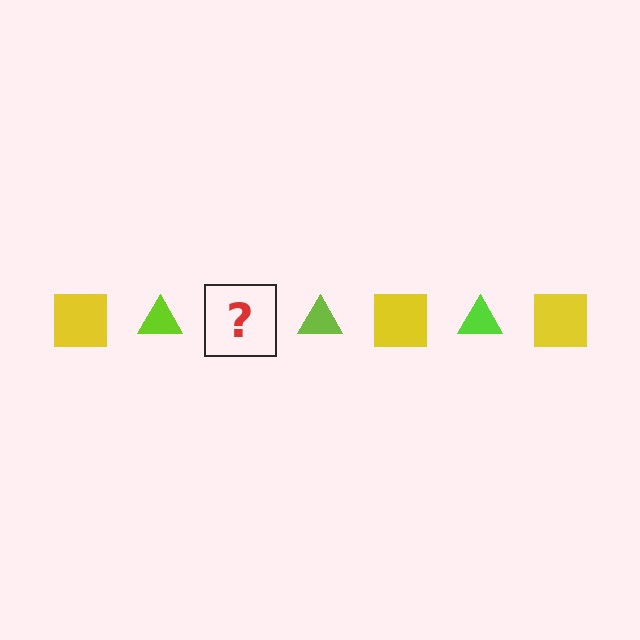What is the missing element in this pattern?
The missing element is a yellow square.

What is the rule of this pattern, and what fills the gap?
The rule is that the pattern alternates between yellow square and lime triangle. The gap should be filled with a yellow square.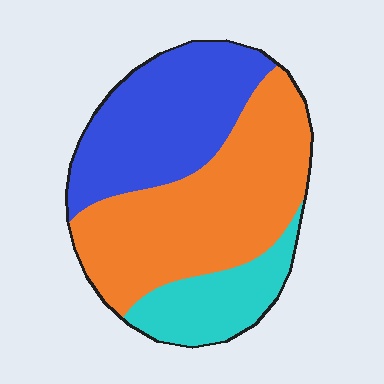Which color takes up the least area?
Cyan, at roughly 15%.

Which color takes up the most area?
Orange, at roughly 50%.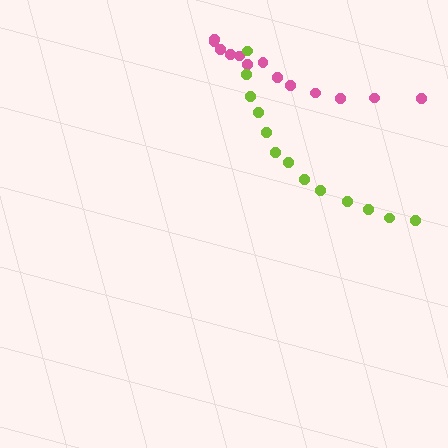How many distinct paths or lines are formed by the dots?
There are 2 distinct paths.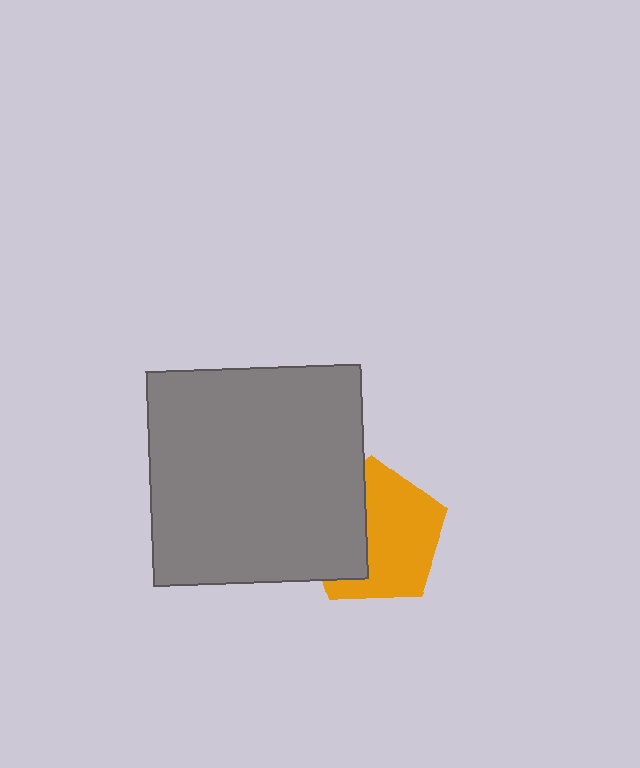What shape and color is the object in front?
The object in front is a gray square.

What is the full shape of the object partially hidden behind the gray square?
The partially hidden object is an orange pentagon.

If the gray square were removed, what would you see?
You would see the complete orange pentagon.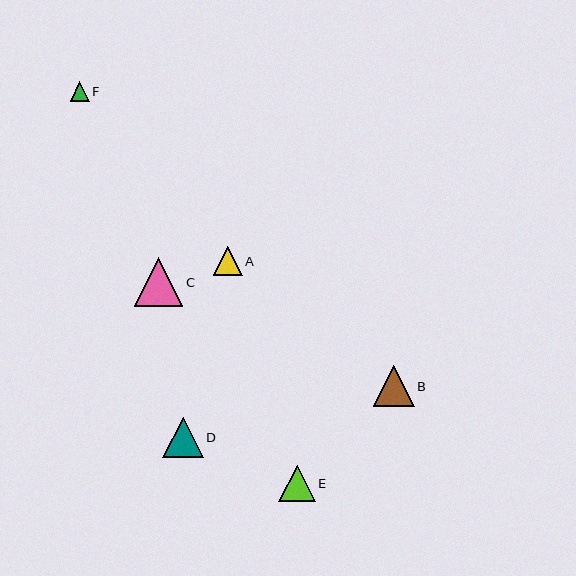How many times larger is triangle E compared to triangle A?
Triangle E is approximately 1.2 times the size of triangle A.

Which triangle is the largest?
Triangle C is the largest with a size of approximately 49 pixels.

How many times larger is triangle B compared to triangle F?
Triangle B is approximately 2.2 times the size of triangle F.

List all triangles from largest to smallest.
From largest to smallest: C, B, D, E, A, F.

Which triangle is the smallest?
Triangle F is the smallest with a size of approximately 19 pixels.